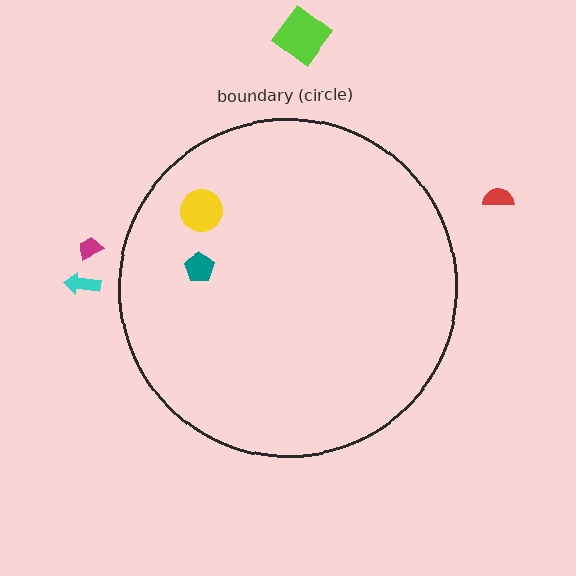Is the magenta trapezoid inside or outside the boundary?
Outside.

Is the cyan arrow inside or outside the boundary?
Outside.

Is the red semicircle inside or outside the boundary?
Outside.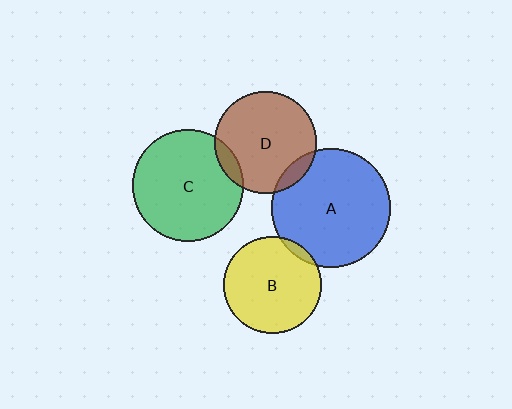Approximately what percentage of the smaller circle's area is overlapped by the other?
Approximately 10%.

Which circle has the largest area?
Circle A (blue).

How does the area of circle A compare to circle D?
Approximately 1.4 times.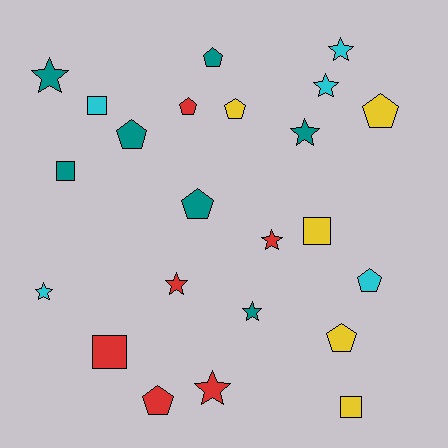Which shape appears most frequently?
Pentagon, with 9 objects.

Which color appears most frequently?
Teal, with 7 objects.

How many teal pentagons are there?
There are 3 teal pentagons.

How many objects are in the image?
There are 23 objects.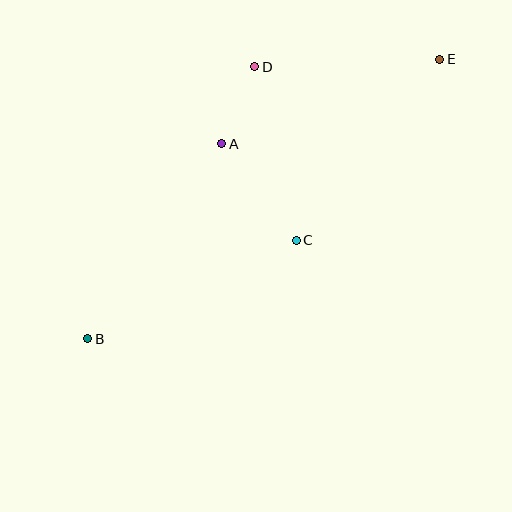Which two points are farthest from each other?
Points B and E are farthest from each other.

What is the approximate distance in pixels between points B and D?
The distance between B and D is approximately 319 pixels.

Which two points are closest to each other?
Points A and D are closest to each other.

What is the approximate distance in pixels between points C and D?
The distance between C and D is approximately 178 pixels.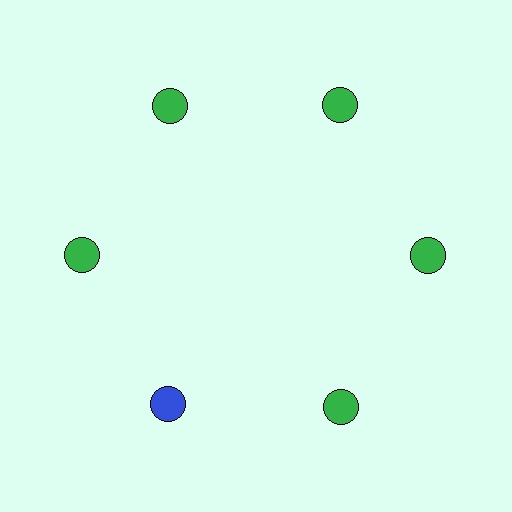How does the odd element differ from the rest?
It has a different color: blue instead of green.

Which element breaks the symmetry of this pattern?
The blue circle at roughly the 7 o'clock position breaks the symmetry. All other shapes are green circles.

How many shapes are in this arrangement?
There are 6 shapes arranged in a ring pattern.